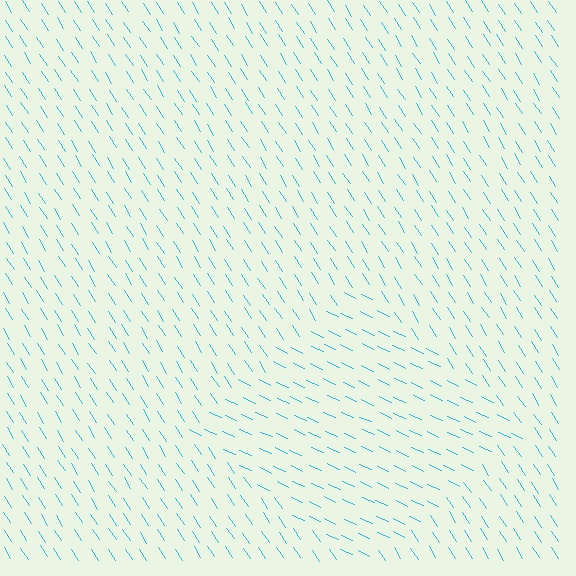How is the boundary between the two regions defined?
The boundary is defined purely by a change in line orientation (approximately 33 degrees difference). All lines are the same color and thickness.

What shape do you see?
I see a diamond.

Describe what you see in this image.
The image is filled with small cyan line segments. A diamond region in the image has lines oriented differently from the surrounding lines, creating a visible texture boundary.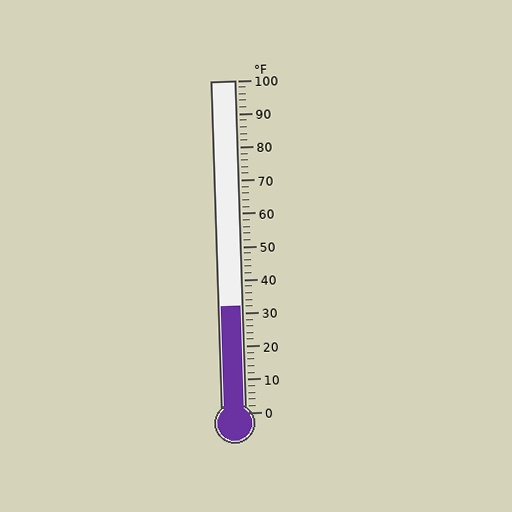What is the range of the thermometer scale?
The thermometer scale ranges from 0°F to 100°F.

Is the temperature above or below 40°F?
The temperature is below 40°F.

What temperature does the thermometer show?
The thermometer shows approximately 32°F.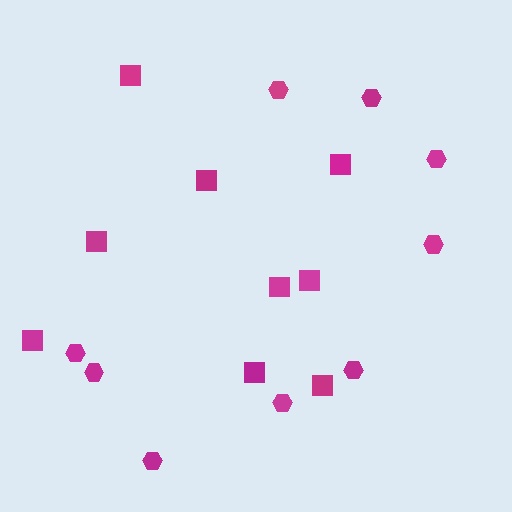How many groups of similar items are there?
There are 2 groups: one group of squares (9) and one group of hexagons (9).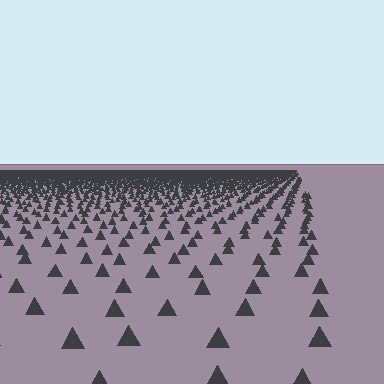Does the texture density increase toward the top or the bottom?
Density increases toward the top.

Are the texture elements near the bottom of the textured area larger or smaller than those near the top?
Larger. Near the bottom, elements are closer to the viewer and appear at a bigger on-screen size.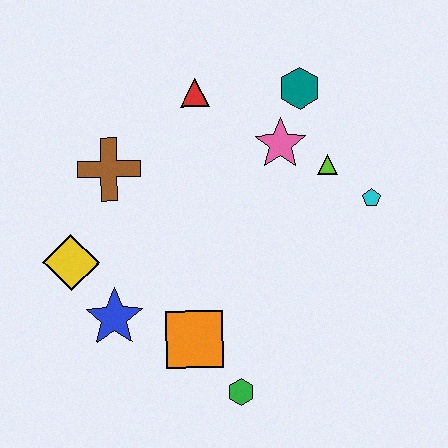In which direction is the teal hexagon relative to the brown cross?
The teal hexagon is to the right of the brown cross.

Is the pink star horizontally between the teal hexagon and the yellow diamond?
Yes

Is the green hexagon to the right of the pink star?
No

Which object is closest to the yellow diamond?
The blue star is closest to the yellow diamond.